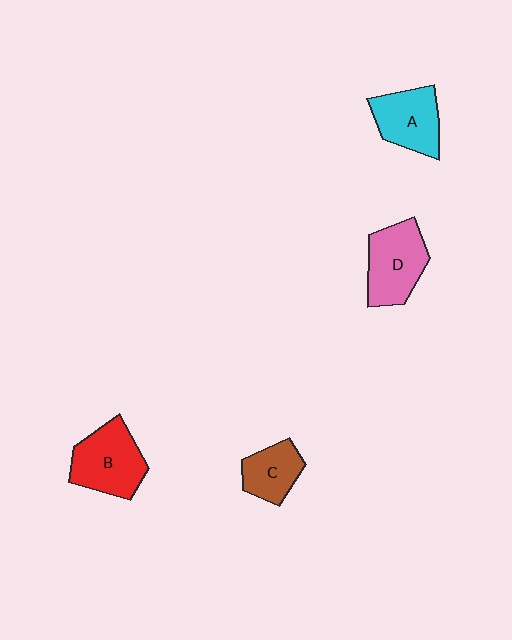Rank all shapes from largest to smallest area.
From largest to smallest: B (red), D (pink), A (cyan), C (brown).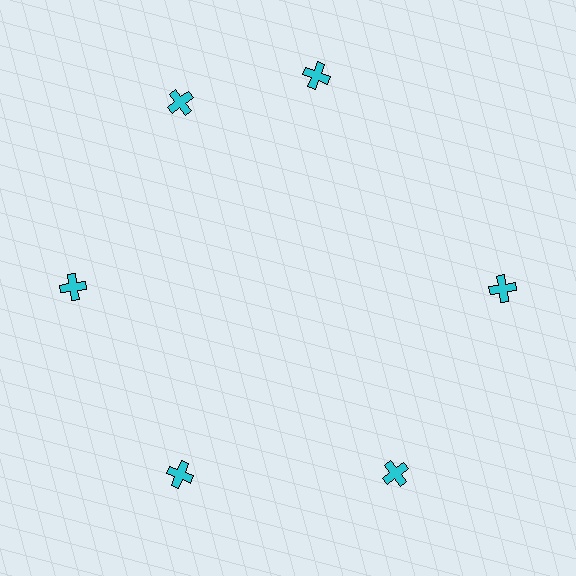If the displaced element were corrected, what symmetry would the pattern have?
It would have 6-fold rotational symmetry — the pattern would map onto itself every 60 degrees.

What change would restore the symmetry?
The symmetry would be restored by rotating it back into even spacing with its neighbors so that all 6 crosses sit at equal angles and equal distance from the center.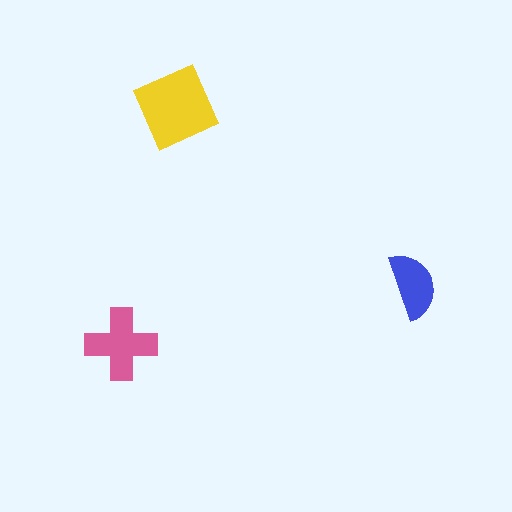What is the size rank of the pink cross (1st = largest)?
2nd.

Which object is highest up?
The yellow diamond is topmost.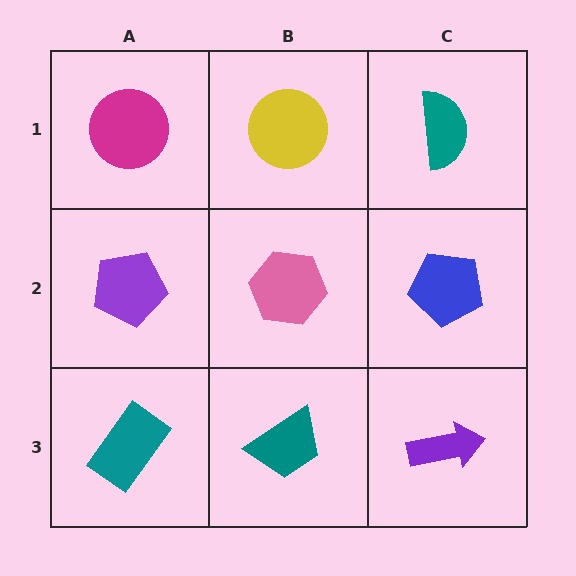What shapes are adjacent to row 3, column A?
A purple pentagon (row 2, column A), a teal trapezoid (row 3, column B).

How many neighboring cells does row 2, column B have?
4.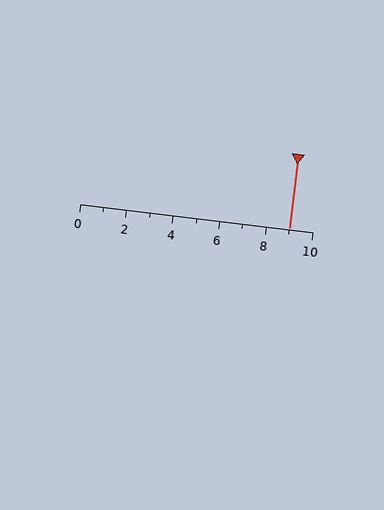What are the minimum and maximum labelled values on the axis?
The axis runs from 0 to 10.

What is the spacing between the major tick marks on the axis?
The major ticks are spaced 2 apart.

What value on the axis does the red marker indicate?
The marker indicates approximately 9.